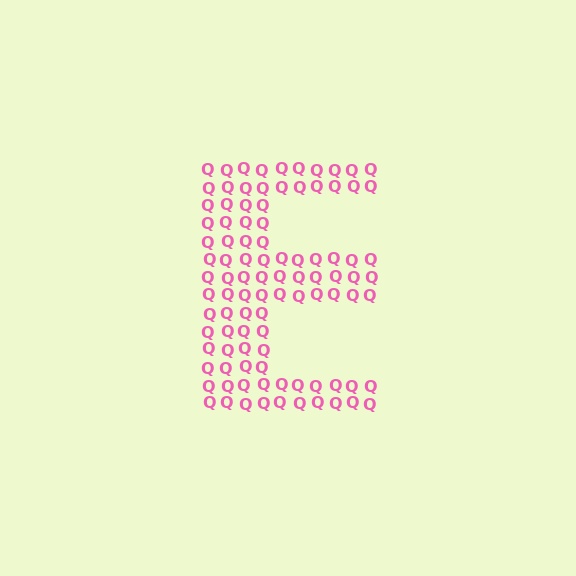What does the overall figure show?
The overall figure shows the letter E.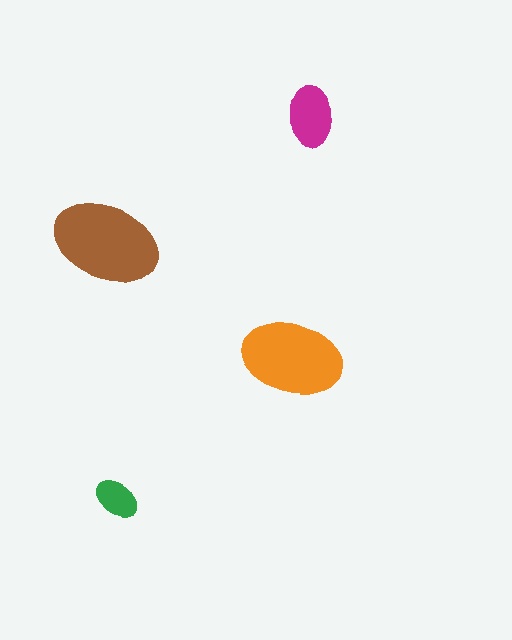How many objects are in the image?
There are 4 objects in the image.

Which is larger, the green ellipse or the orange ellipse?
The orange one.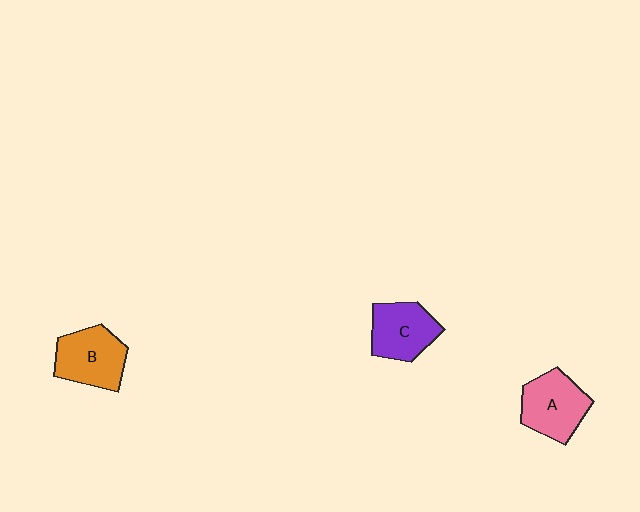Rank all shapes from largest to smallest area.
From largest to smallest: A (pink), B (orange), C (purple).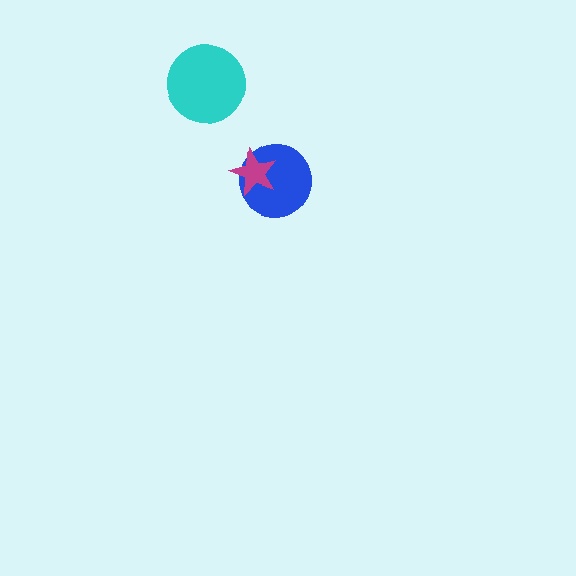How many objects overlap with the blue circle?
1 object overlaps with the blue circle.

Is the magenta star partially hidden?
No, no other shape covers it.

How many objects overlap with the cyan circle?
0 objects overlap with the cyan circle.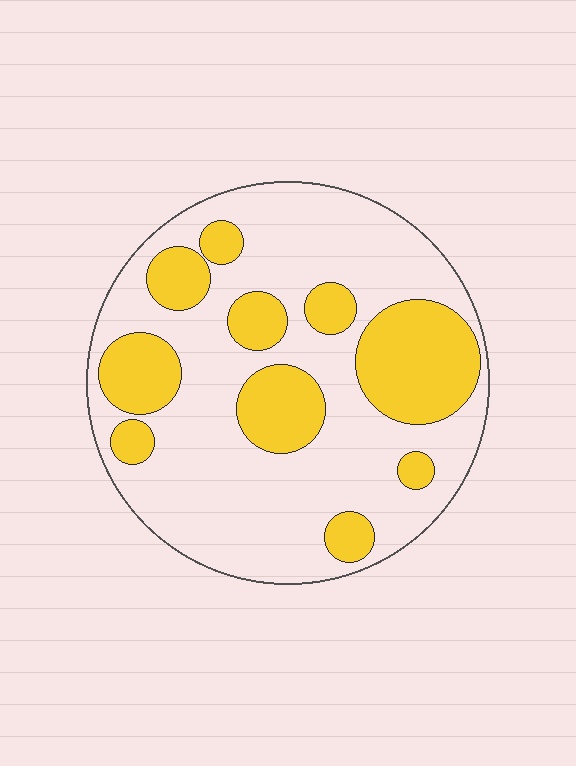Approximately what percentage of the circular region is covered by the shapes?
Approximately 30%.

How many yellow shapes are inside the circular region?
10.